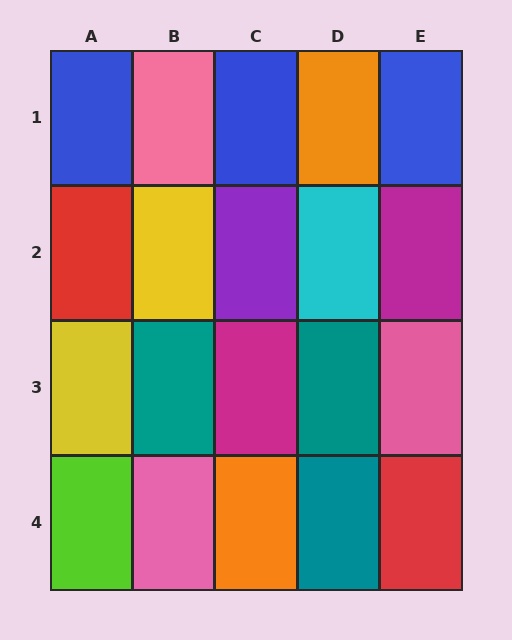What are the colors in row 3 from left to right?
Yellow, teal, magenta, teal, pink.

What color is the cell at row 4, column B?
Pink.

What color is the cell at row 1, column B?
Pink.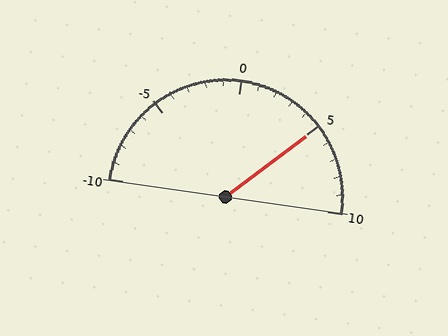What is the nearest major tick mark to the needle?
The nearest major tick mark is 5.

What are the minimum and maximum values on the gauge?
The gauge ranges from -10 to 10.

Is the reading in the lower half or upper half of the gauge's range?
The reading is in the upper half of the range (-10 to 10).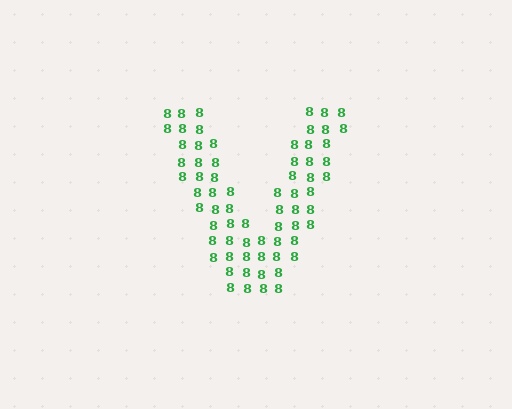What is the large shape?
The large shape is the letter V.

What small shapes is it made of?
It is made of small digit 8's.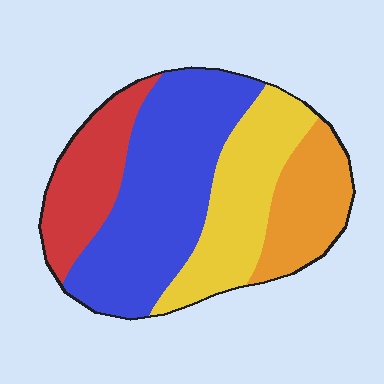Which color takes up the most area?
Blue, at roughly 40%.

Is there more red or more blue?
Blue.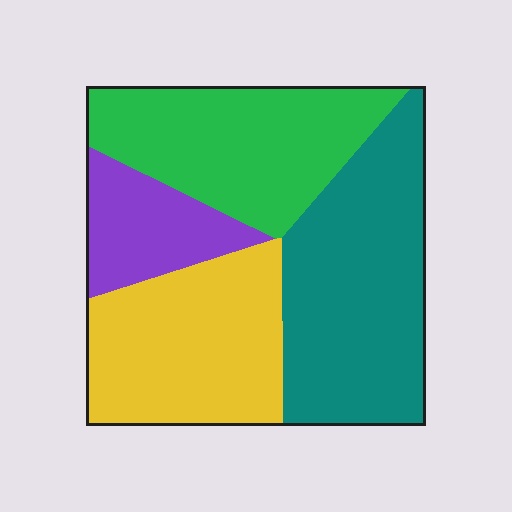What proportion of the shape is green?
Green covers 27% of the shape.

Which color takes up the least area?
Purple, at roughly 15%.